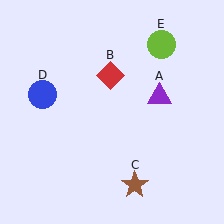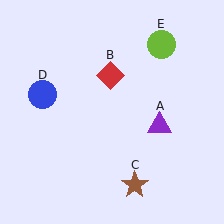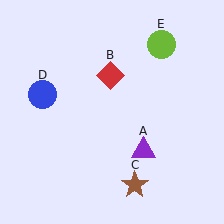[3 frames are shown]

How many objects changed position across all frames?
1 object changed position: purple triangle (object A).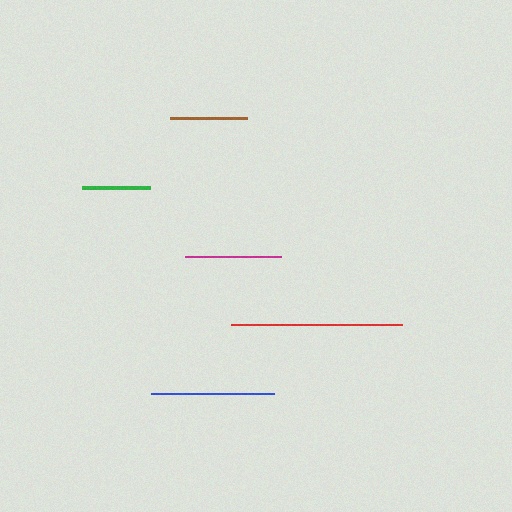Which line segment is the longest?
The red line is the longest at approximately 172 pixels.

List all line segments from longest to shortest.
From longest to shortest: red, blue, magenta, brown, green.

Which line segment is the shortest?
The green line is the shortest at approximately 67 pixels.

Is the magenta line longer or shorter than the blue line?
The blue line is longer than the magenta line.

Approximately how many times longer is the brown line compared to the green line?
The brown line is approximately 1.1 times the length of the green line.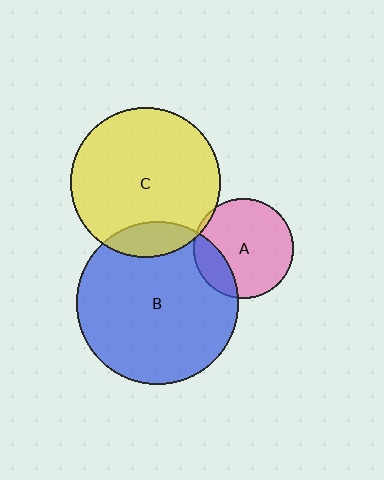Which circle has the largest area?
Circle B (blue).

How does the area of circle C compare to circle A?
Approximately 2.3 times.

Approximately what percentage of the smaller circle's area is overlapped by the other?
Approximately 15%.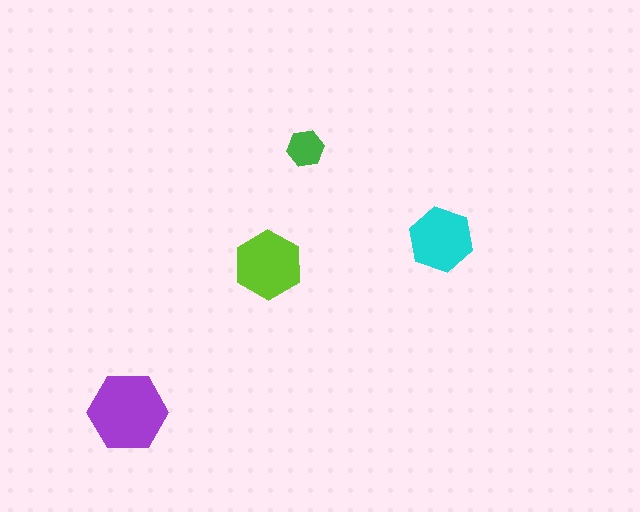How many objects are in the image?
There are 4 objects in the image.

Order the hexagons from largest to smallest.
the purple one, the lime one, the cyan one, the green one.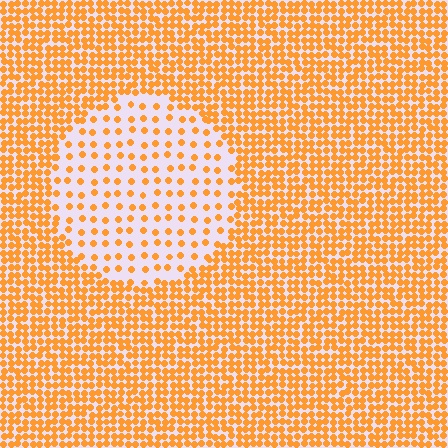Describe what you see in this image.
The image contains small orange elements arranged at two different densities. A circle-shaped region is visible where the elements are less densely packed than the surrounding area.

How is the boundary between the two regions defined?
The boundary is defined by a change in element density (approximately 2.9x ratio). All elements are the same color, size, and shape.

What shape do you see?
I see a circle.